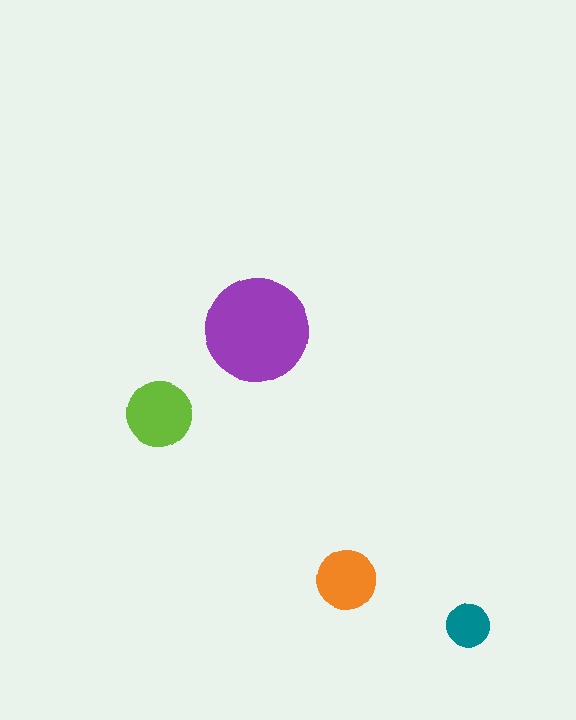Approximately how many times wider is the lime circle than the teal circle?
About 1.5 times wider.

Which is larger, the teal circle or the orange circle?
The orange one.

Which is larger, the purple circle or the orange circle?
The purple one.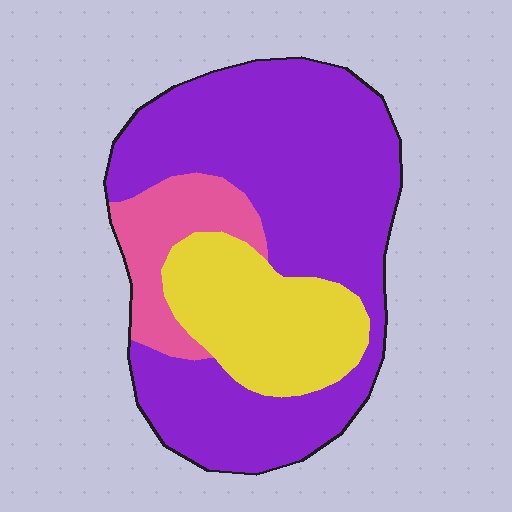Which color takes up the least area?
Pink, at roughly 15%.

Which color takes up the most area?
Purple, at roughly 65%.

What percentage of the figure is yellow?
Yellow covers about 25% of the figure.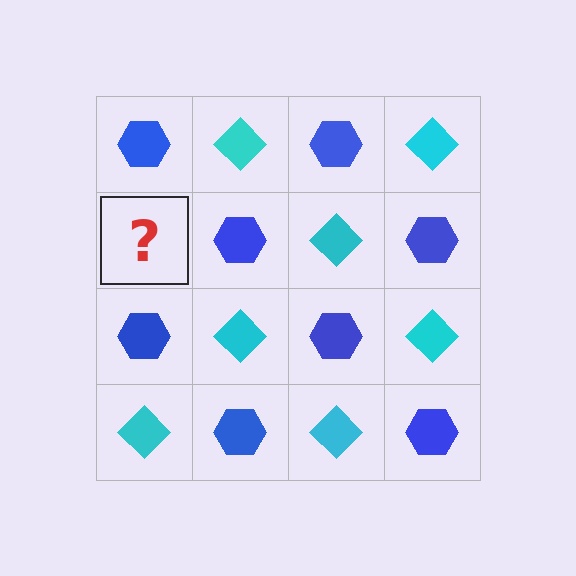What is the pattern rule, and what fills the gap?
The rule is that it alternates blue hexagon and cyan diamond in a checkerboard pattern. The gap should be filled with a cyan diamond.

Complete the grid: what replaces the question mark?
The question mark should be replaced with a cyan diamond.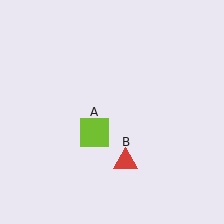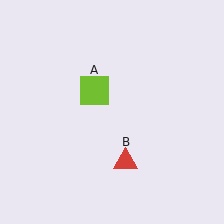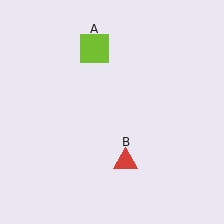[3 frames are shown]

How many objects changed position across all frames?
1 object changed position: lime square (object A).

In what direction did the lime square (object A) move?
The lime square (object A) moved up.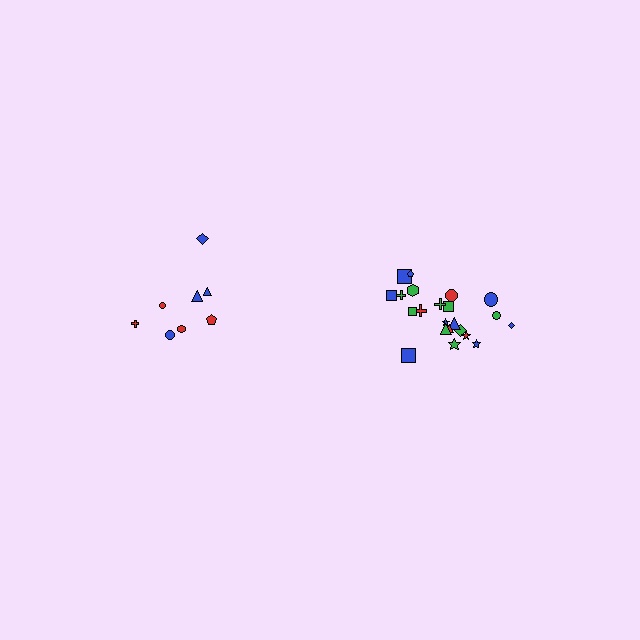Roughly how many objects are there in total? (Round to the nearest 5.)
Roughly 30 objects in total.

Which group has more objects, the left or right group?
The right group.